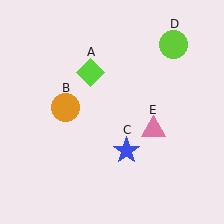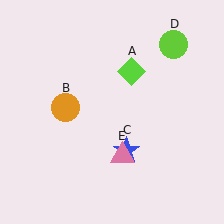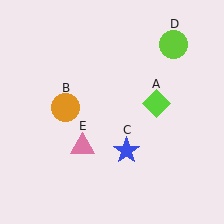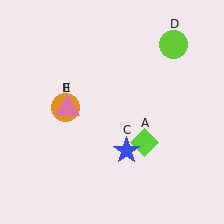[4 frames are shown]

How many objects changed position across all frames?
2 objects changed position: lime diamond (object A), pink triangle (object E).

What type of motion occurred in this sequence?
The lime diamond (object A), pink triangle (object E) rotated clockwise around the center of the scene.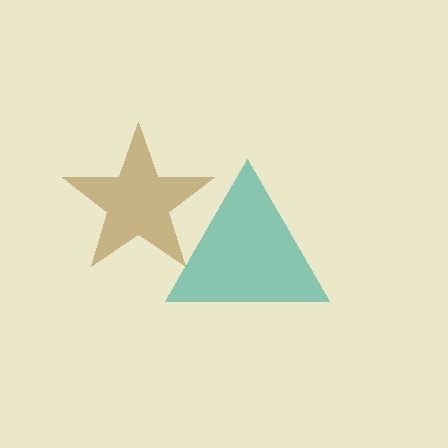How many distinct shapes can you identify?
There are 2 distinct shapes: a teal triangle, a brown star.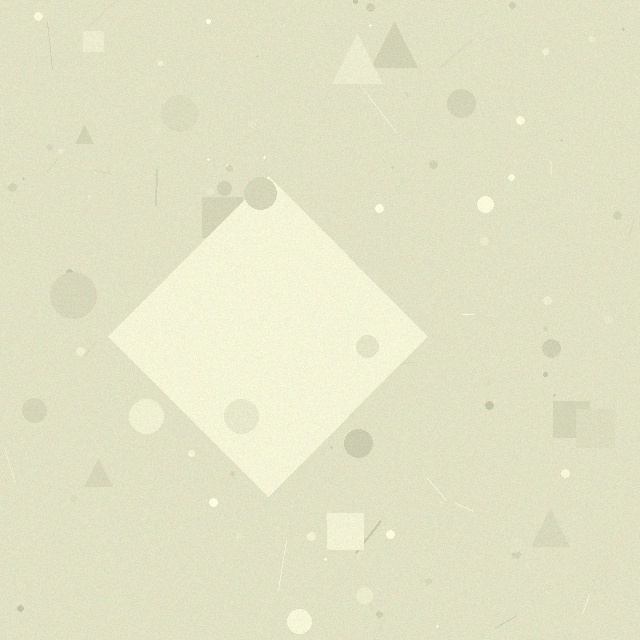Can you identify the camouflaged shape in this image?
The camouflaged shape is a diamond.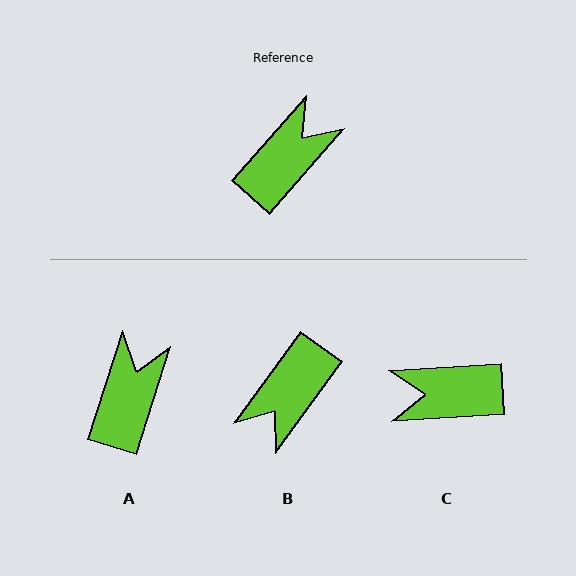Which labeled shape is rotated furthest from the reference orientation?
B, about 175 degrees away.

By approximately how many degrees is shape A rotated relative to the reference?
Approximately 24 degrees counter-clockwise.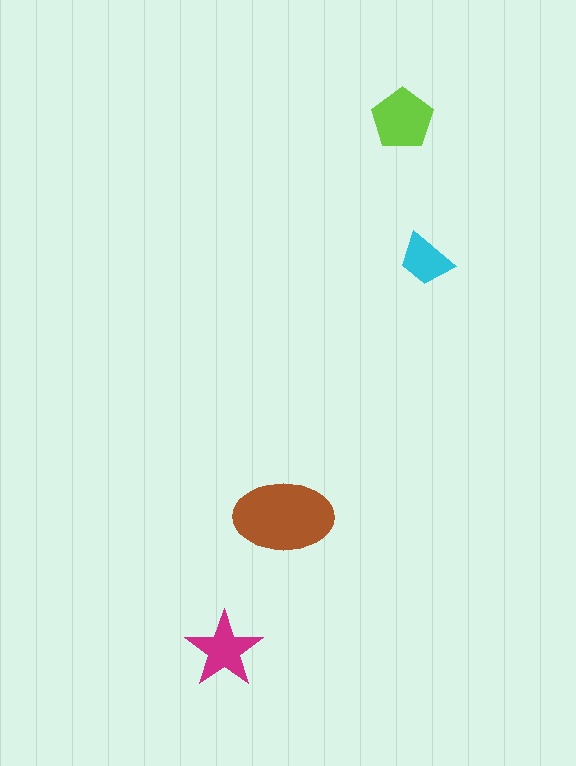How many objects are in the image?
There are 4 objects in the image.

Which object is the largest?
The brown ellipse.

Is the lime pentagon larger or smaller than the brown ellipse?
Smaller.